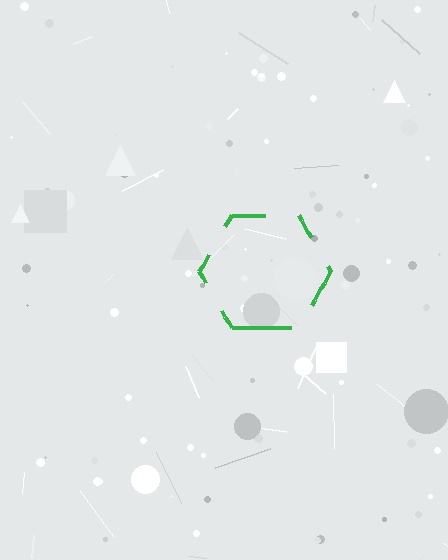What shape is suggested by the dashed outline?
The dashed outline suggests a hexagon.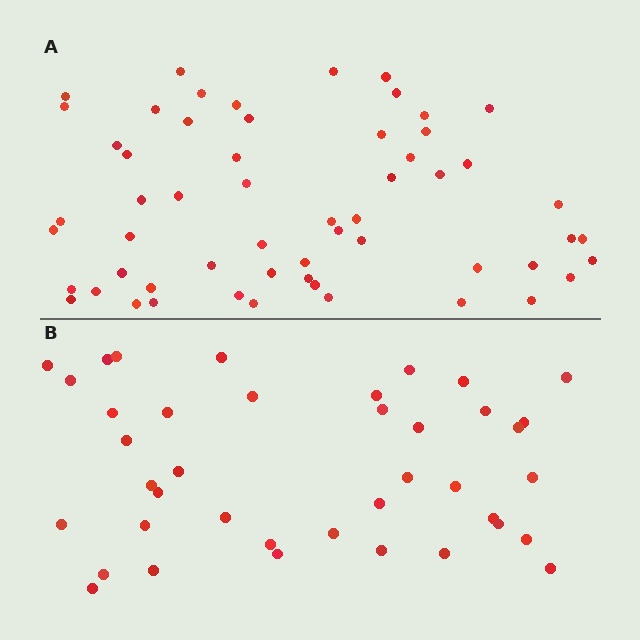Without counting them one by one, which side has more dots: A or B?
Region A (the top region) has more dots.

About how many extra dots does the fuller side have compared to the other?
Region A has approximately 15 more dots than region B.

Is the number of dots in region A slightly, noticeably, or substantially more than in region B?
Region A has noticeably more, but not dramatically so. The ratio is roughly 1.4 to 1.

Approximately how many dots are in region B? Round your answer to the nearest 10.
About 40 dots.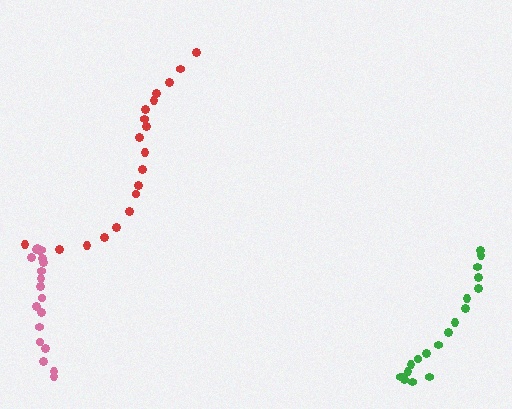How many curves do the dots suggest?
There are 3 distinct paths.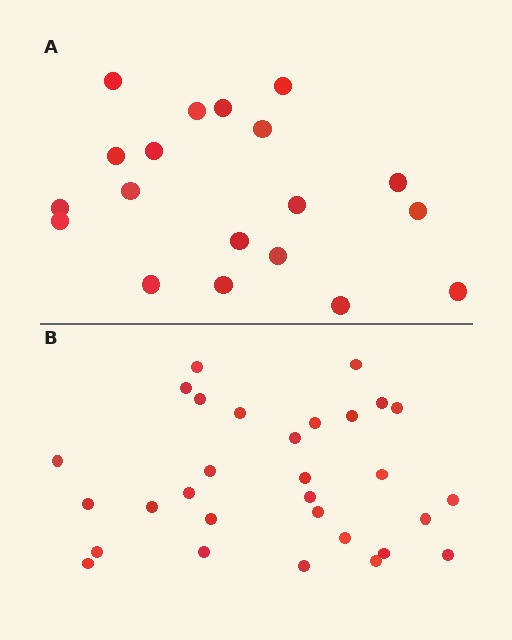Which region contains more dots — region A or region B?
Region B (the bottom region) has more dots.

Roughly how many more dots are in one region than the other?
Region B has roughly 12 or so more dots than region A.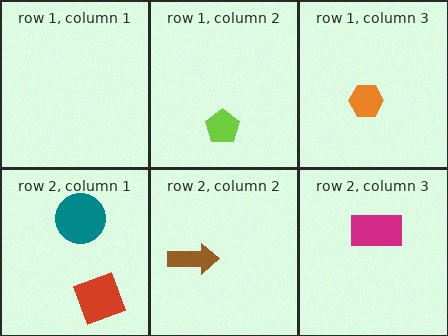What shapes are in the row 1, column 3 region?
The orange hexagon.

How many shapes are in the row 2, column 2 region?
1.